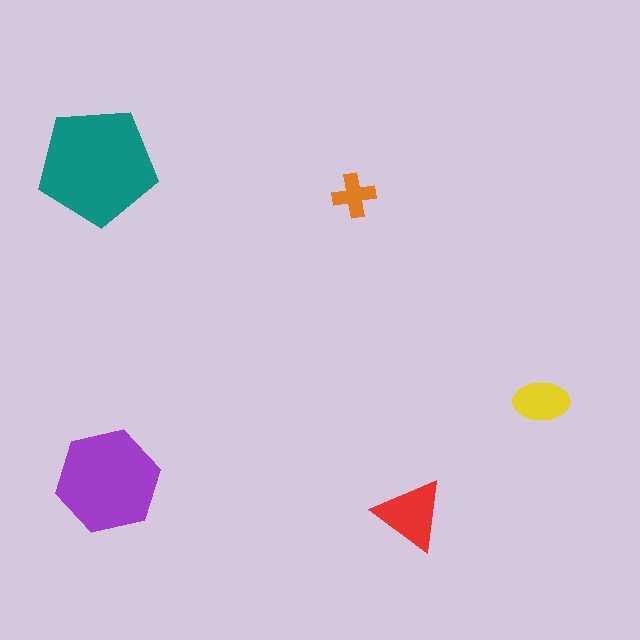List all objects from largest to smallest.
The teal pentagon, the purple hexagon, the red triangle, the yellow ellipse, the orange cross.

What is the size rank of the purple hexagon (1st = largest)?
2nd.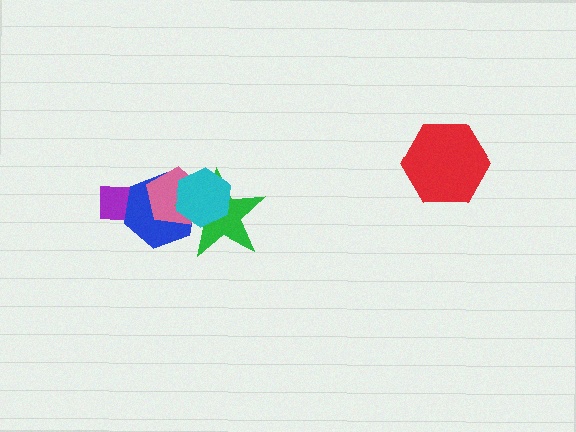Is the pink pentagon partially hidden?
Yes, it is partially covered by another shape.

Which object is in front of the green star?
The cyan hexagon is in front of the green star.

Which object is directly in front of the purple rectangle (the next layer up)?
The blue hexagon is directly in front of the purple rectangle.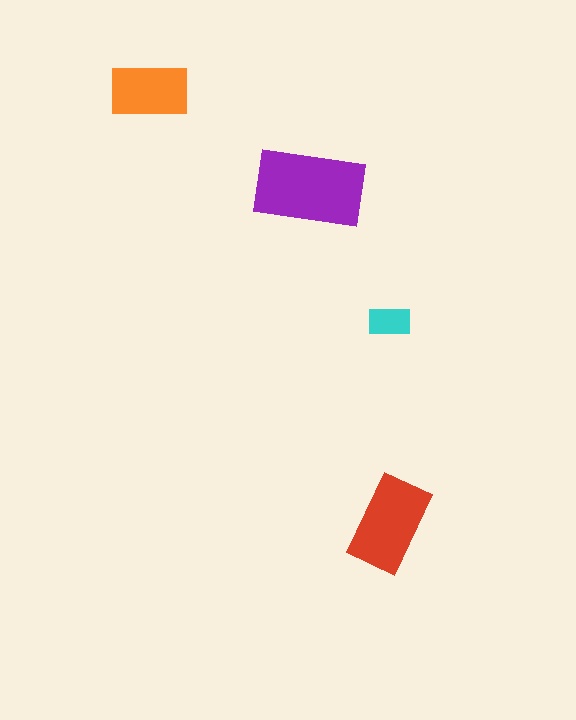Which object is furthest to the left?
The orange rectangle is leftmost.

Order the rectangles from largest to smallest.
the purple one, the red one, the orange one, the cyan one.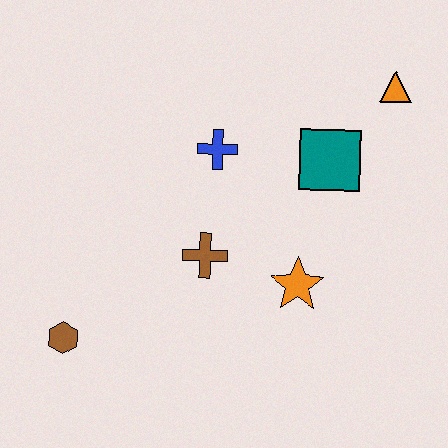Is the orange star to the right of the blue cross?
Yes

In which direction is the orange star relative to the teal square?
The orange star is below the teal square.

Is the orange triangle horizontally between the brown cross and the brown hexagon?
No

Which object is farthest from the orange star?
The brown hexagon is farthest from the orange star.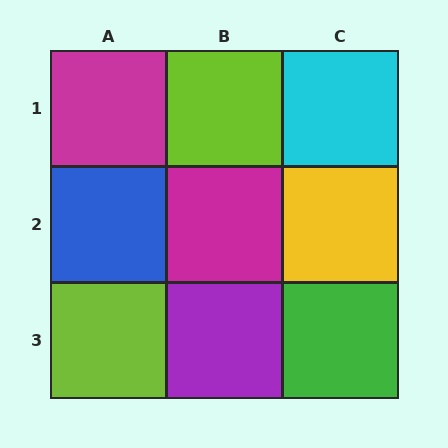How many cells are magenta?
2 cells are magenta.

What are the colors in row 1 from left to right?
Magenta, lime, cyan.